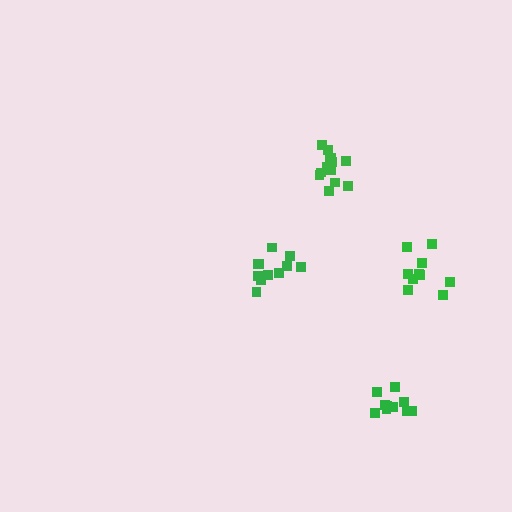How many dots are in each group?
Group 1: 11 dots, Group 2: 13 dots, Group 3: 10 dots, Group 4: 10 dots (44 total).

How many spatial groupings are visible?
There are 4 spatial groupings.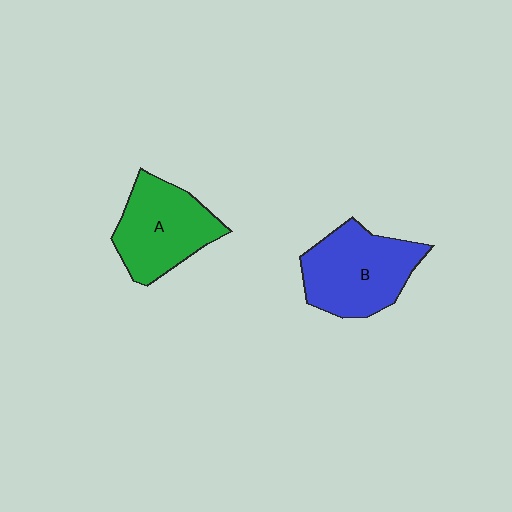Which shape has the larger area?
Shape B (blue).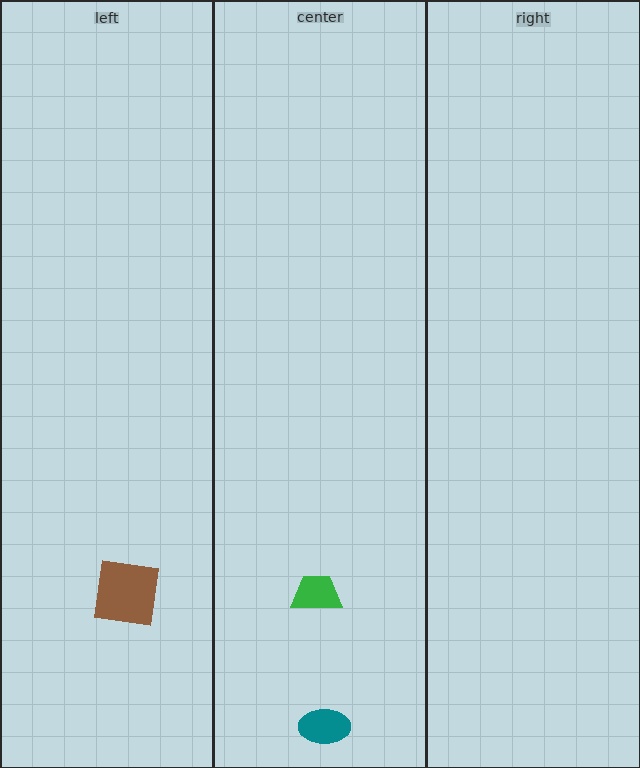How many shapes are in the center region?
2.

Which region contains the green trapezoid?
The center region.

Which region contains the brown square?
The left region.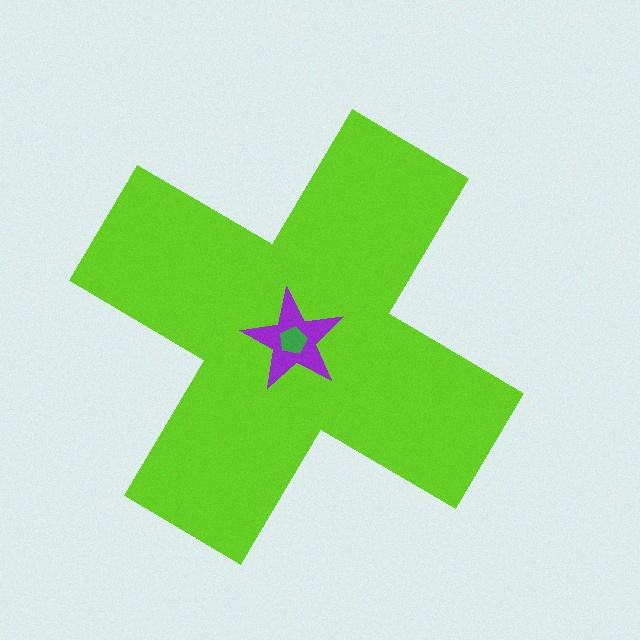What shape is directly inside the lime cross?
The purple star.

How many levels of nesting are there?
3.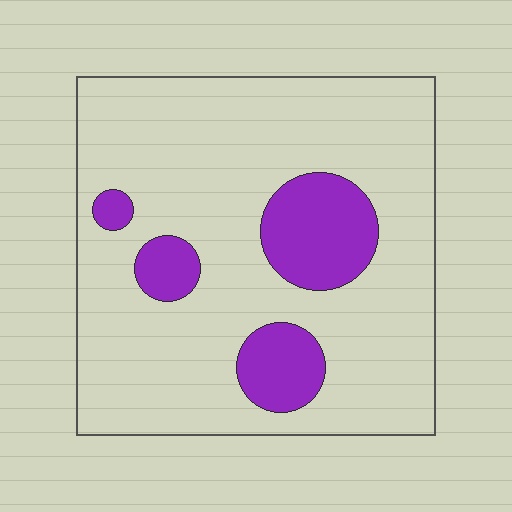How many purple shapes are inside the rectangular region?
4.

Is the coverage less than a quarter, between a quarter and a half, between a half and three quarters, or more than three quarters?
Less than a quarter.